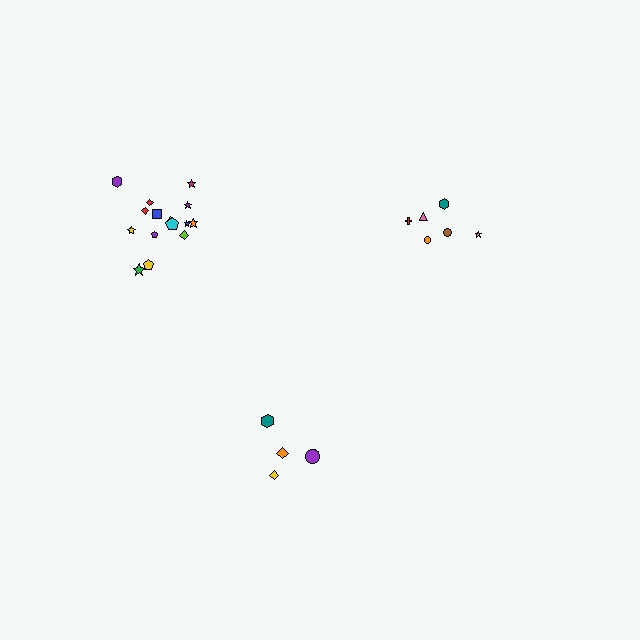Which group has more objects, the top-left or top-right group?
The top-left group.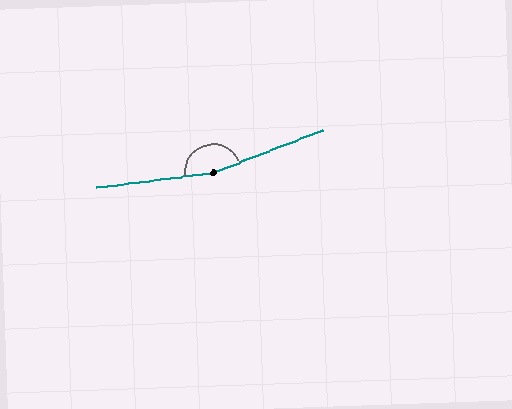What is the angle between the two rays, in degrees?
Approximately 166 degrees.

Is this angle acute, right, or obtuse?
It is obtuse.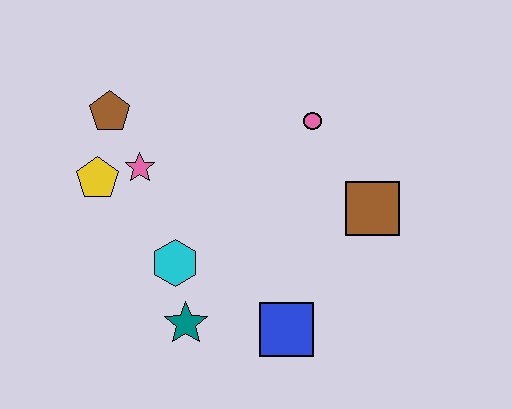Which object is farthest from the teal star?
The pink circle is farthest from the teal star.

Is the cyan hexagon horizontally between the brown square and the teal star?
No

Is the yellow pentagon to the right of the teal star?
No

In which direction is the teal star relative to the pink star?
The teal star is below the pink star.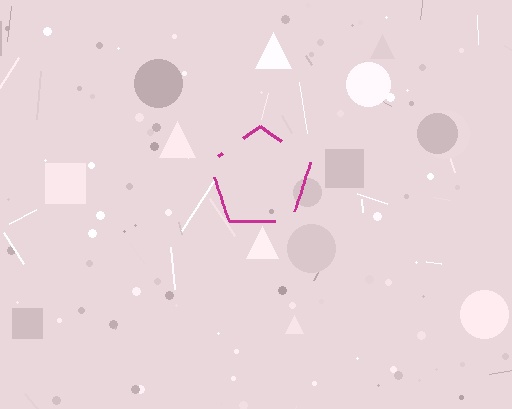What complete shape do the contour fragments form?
The contour fragments form a pentagon.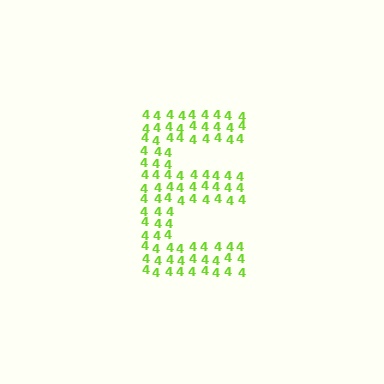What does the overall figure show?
The overall figure shows the letter E.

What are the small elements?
The small elements are digit 4's.